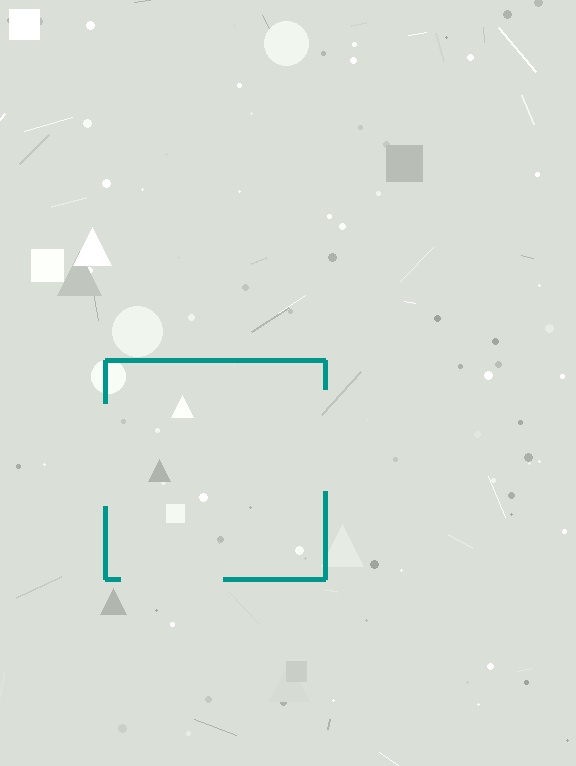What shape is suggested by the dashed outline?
The dashed outline suggests a square.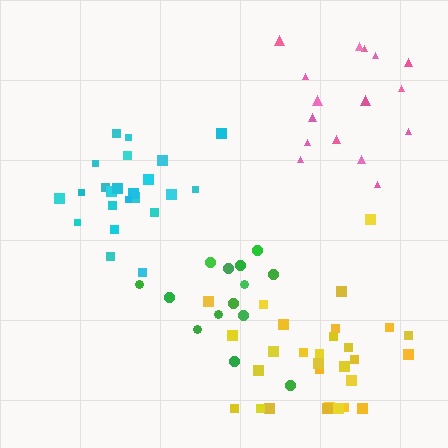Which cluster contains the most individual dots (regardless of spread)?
Yellow (29).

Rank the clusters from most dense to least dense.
cyan, green, yellow, pink.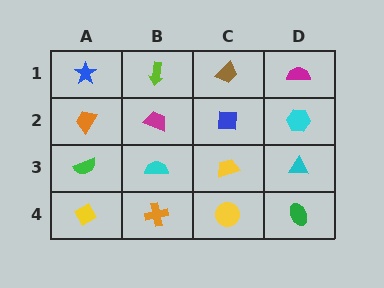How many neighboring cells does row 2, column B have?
4.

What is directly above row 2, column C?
A brown trapezoid.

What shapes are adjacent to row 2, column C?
A brown trapezoid (row 1, column C), a yellow trapezoid (row 3, column C), a magenta trapezoid (row 2, column B), a cyan hexagon (row 2, column D).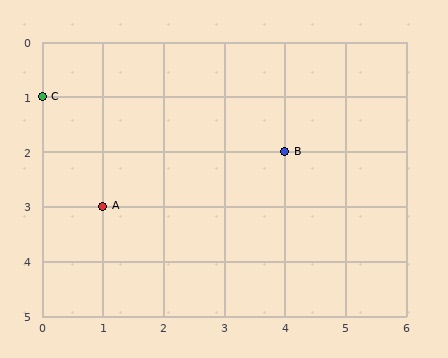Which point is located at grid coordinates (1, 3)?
Point A is at (1, 3).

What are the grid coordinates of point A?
Point A is at grid coordinates (1, 3).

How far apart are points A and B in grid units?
Points A and B are 3 columns and 1 row apart (about 3.2 grid units diagonally).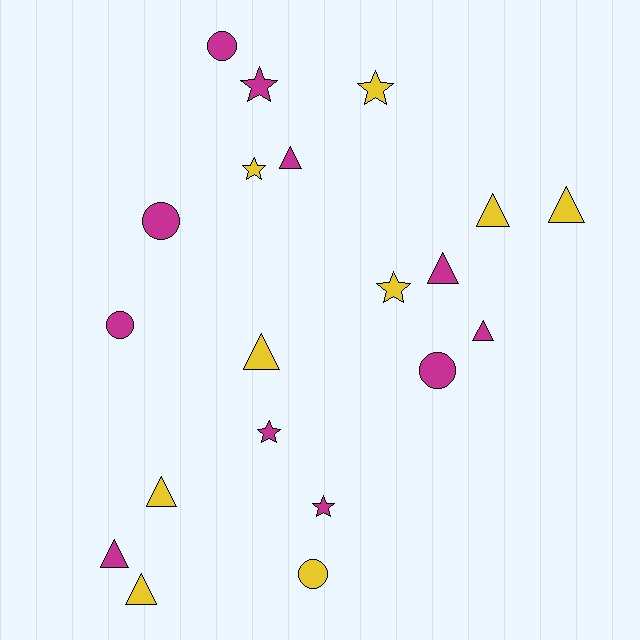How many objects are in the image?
There are 20 objects.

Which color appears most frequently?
Magenta, with 11 objects.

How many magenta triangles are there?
There are 4 magenta triangles.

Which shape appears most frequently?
Triangle, with 9 objects.